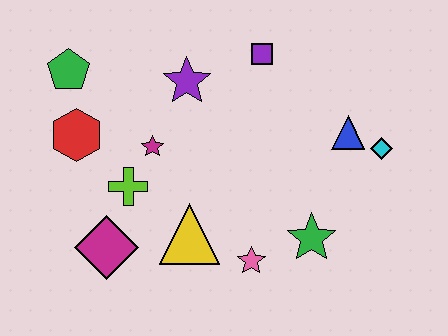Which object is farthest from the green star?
The green pentagon is farthest from the green star.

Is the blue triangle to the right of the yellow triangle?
Yes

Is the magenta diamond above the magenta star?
No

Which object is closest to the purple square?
The purple star is closest to the purple square.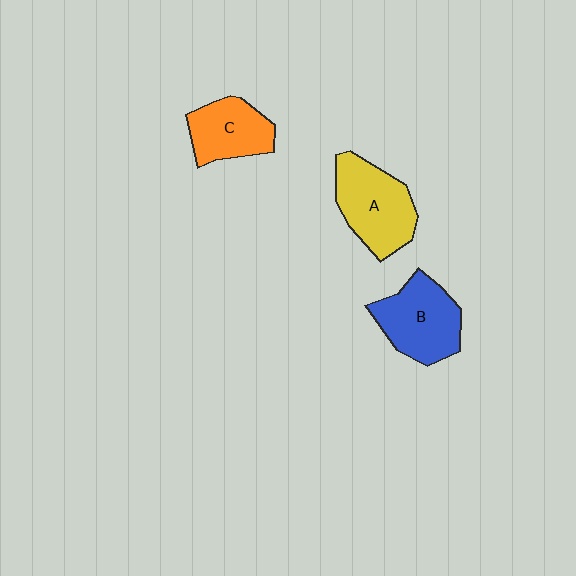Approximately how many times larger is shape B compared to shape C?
Approximately 1.3 times.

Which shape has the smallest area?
Shape C (orange).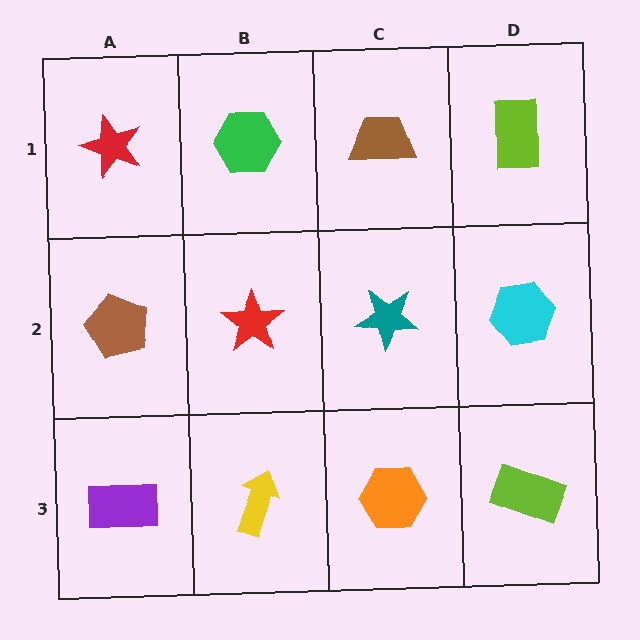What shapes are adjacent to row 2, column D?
A lime rectangle (row 1, column D), a lime rectangle (row 3, column D), a teal star (row 2, column C).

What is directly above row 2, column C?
A brown trapezoid.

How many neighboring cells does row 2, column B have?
4.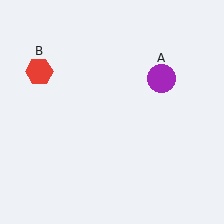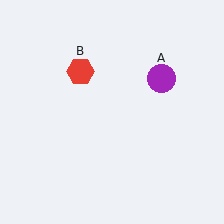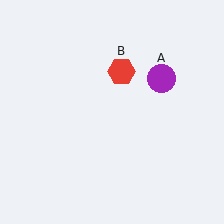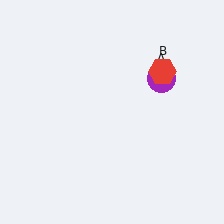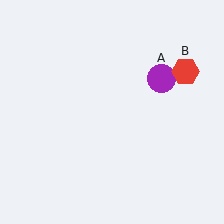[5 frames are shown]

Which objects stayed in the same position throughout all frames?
Purple circle (object A) remained stationary.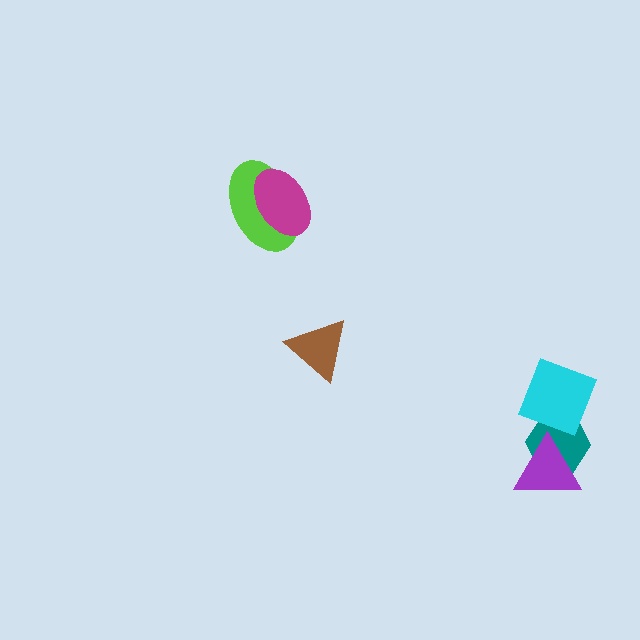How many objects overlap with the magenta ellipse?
1 object overlaps with the magenta ellipse.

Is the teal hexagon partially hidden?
Yes, it is partially covered by another shape.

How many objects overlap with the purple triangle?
1 object overlaps with the purple triangle.